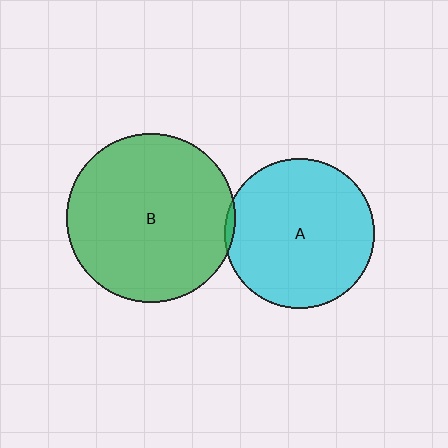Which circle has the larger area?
Circle B (green).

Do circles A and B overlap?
Yes.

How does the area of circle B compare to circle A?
Approximately 1.3 times.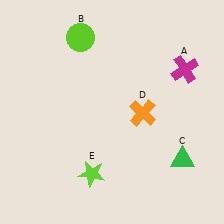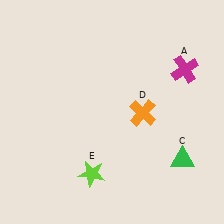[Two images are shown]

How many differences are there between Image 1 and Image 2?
There is 1 difference between the two images.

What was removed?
The lime circle (B) was removed in Image 2.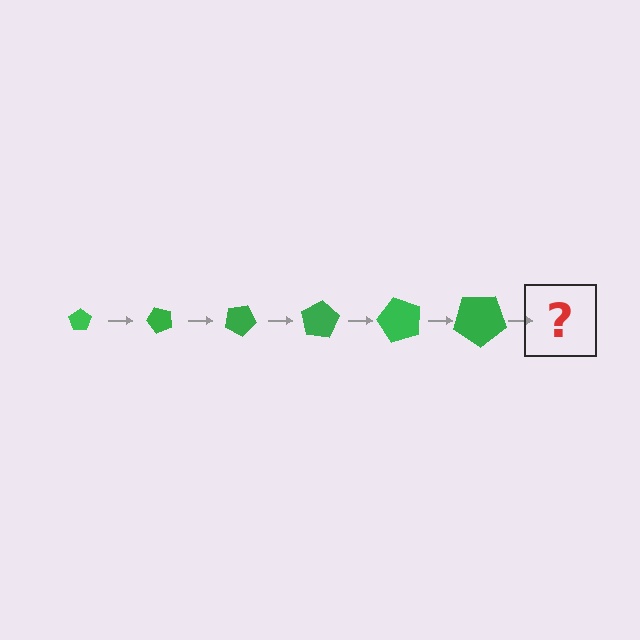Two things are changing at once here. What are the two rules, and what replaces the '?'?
The two rules are that the pentagon grows larger each step and it rotates 50 degrees each step. The '?' should be a pentagon, larger than the previous one and rotated 300 degrees from the start.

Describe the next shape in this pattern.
It should be a pentagon, larger than the previous one and rotated 300 degrees from the start.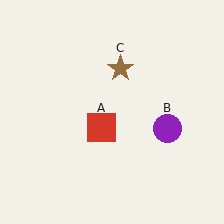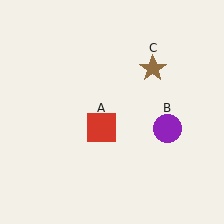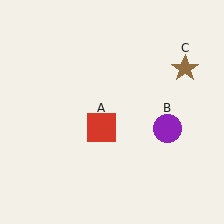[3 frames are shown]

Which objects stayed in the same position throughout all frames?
Red square (object A) and purple circle (object B) remained stationary.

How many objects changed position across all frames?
1 object changed position: brown star (object C).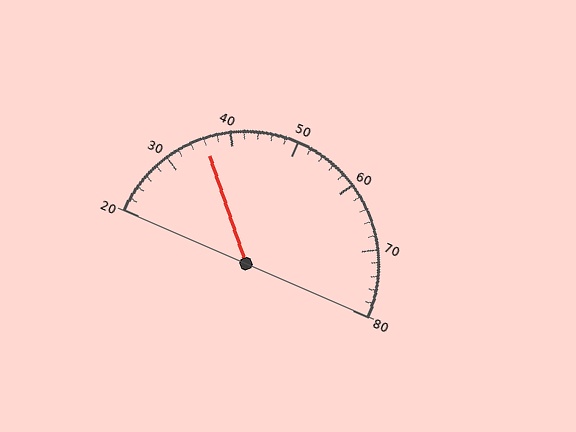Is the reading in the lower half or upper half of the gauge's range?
The reading is in the lower half of the range (20 to 80).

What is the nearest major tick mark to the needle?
The nearest major tick mark is 40.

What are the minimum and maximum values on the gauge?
The gauge ranges from 20 to 80.